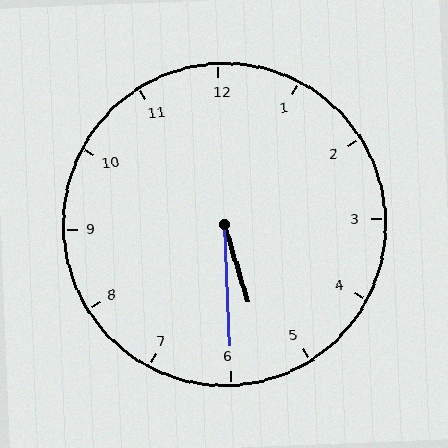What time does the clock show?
5:30.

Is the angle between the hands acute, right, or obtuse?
It is acute.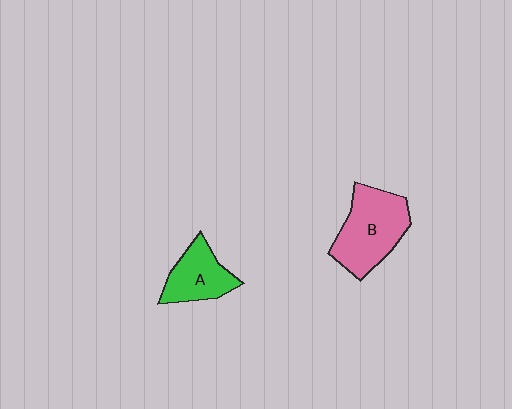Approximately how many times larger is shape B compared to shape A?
Approximately 1.5 times.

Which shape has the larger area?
Shape B (pink).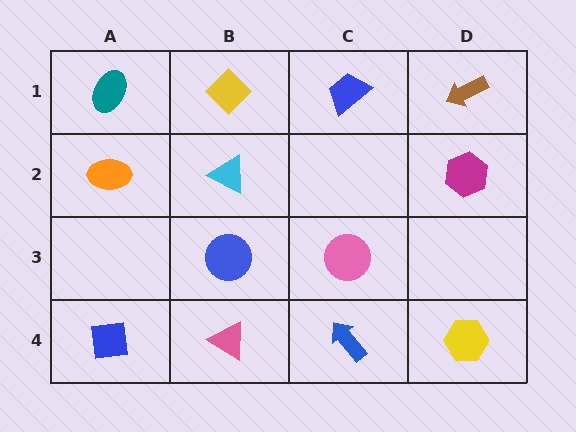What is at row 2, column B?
A cyan triangle.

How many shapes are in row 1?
4 shapes.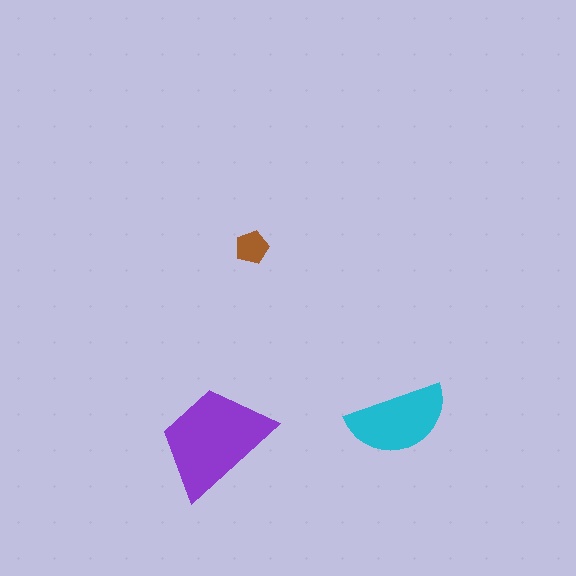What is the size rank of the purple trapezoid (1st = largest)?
1st.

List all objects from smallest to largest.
The brown pentagon, the cyan semicircle, the purple trapezoid.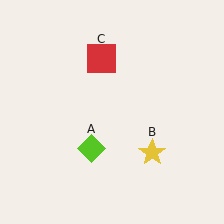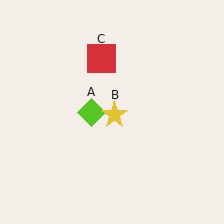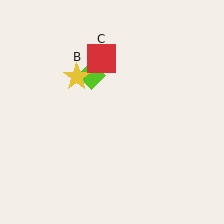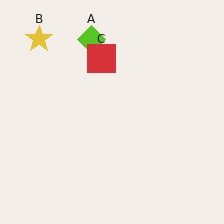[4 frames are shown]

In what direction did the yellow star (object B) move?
The yellow star (object B) moved up and to the left.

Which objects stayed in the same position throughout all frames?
Red square (object C) remained stationary.